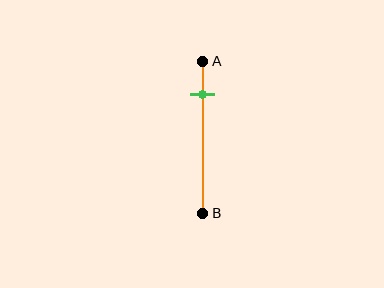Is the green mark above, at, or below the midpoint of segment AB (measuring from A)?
The green mark is above the midpoint of segment AB.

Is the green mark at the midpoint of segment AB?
No, the mark is at about 20% from A, not at the 50% midpoint.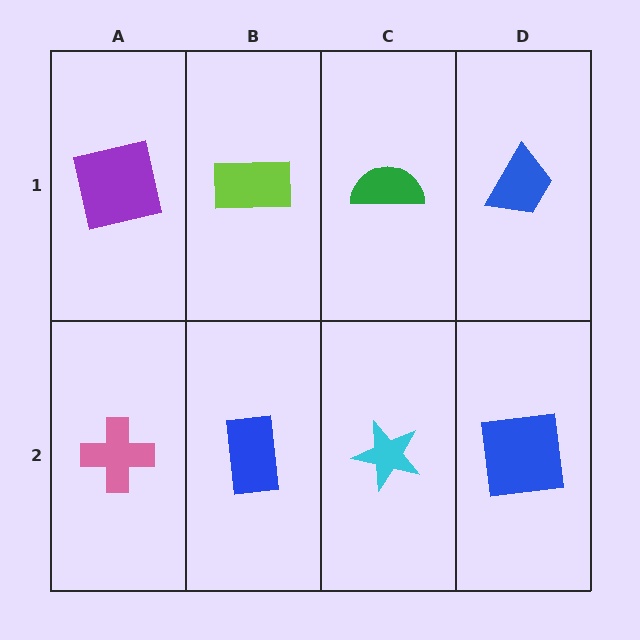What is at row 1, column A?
A purple square.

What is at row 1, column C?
A green semicircle.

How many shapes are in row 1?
4 shapes.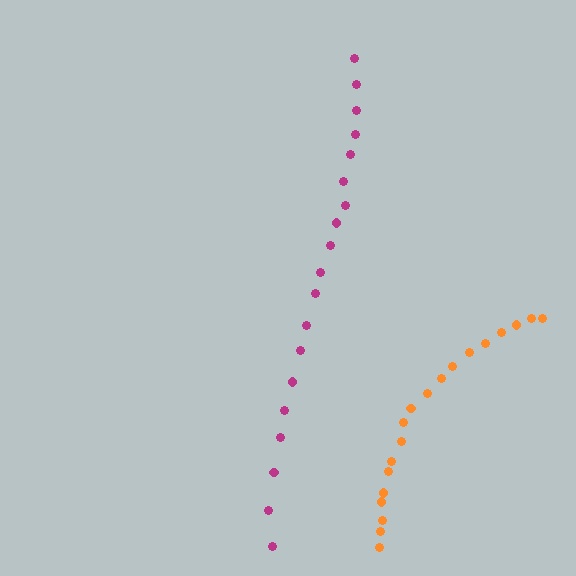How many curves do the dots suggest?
There are 2 distinct paths.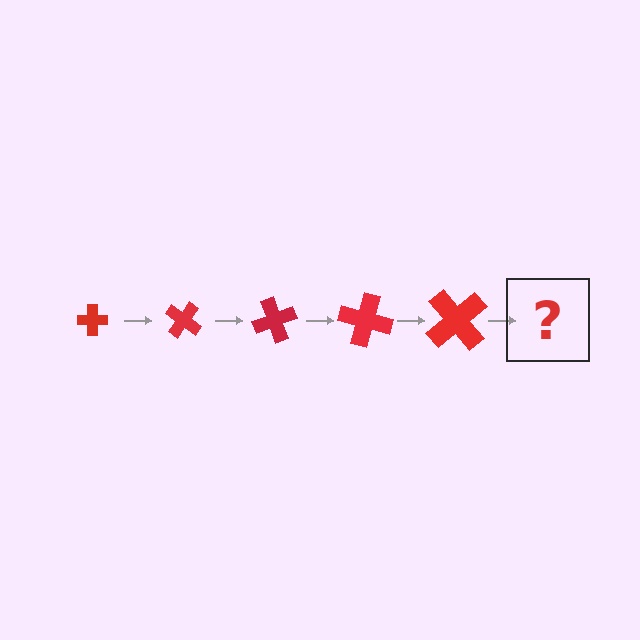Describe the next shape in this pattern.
It should be a cross, larger than the previous one and rotated 175 degrees from the start.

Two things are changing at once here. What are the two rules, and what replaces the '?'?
The two rules are that the cross grows larger each step and it rotates 35 degrees each step. The '?' should be a cross, larger than the previous one and rotated 175 degrees from the start.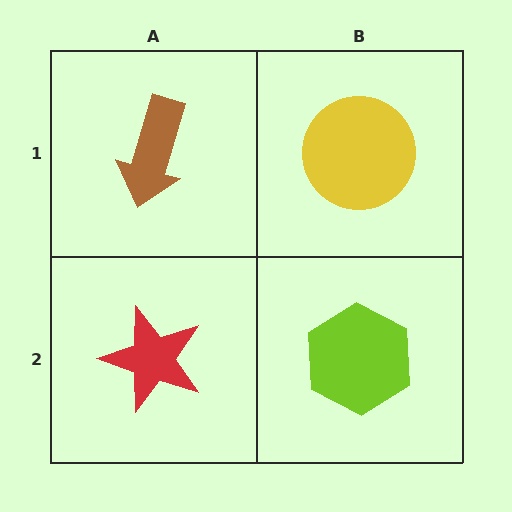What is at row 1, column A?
A brown arrow.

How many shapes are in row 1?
2 shapes.